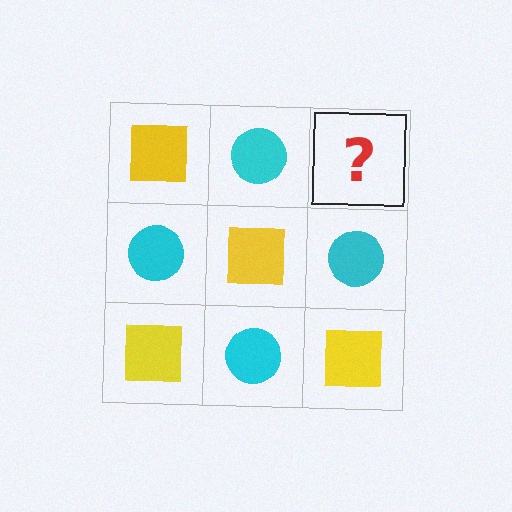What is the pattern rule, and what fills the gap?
The rule is that it alternates yellow square and cyan circle in a checkerboard pattern. The gap should be filled with a yellow square.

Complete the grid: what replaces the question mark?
The question mark should be replaced with a yellow square.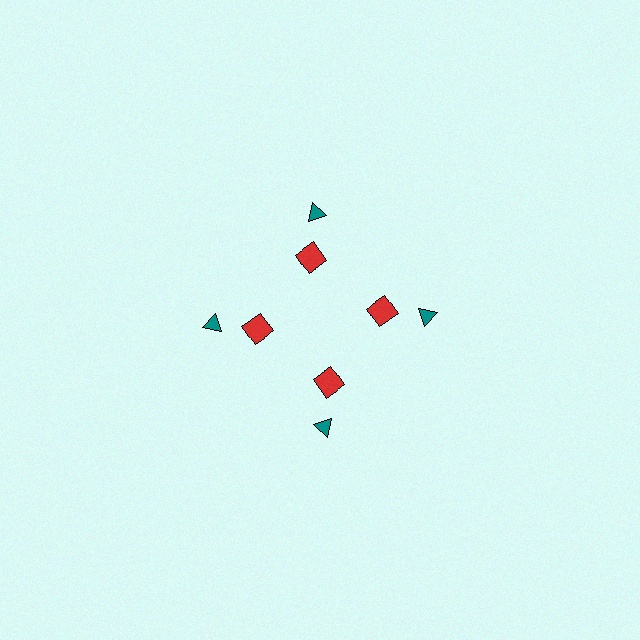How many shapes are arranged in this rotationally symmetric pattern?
There are 8 shapes, arranged in 4 groups of 2.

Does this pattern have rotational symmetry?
Yes, this pattern has 4-fold rotational symmetry. It looks the same after rotating 90 degrees around the center.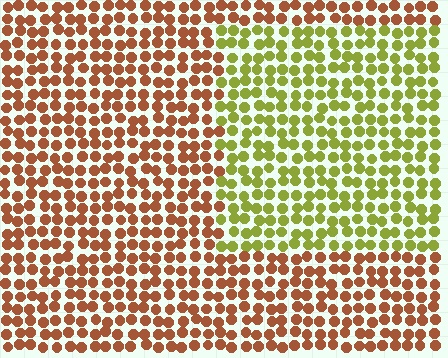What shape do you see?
I see a rectangle.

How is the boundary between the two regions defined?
The boundary is defined purely by a slight shift in hue (about 57 degrees). Spacing, size, and orientation are identical on both sides.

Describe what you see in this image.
The image is filled with small brown elements in a uniform arrangement. A rectangle-shaped region is visible where the elements are tinted to a slightly different hue, forming a subtle color boundary.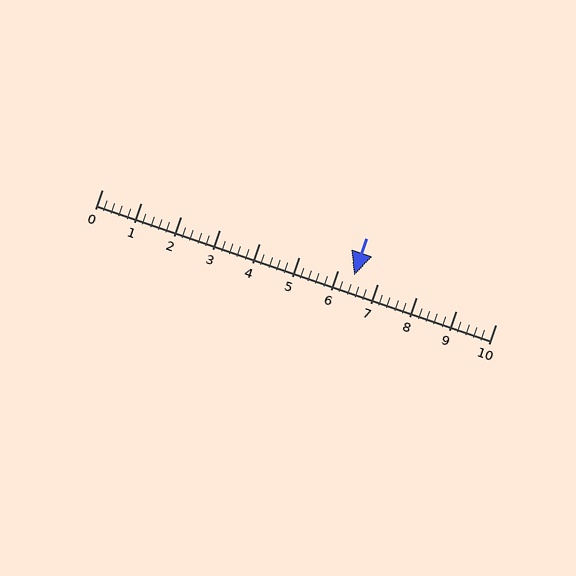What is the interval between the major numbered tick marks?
The major tick marks are spaced 1 units apart.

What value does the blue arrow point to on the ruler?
The blue arrow points to approximately 6.4.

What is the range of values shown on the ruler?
The ruler shows values from 0 to 10.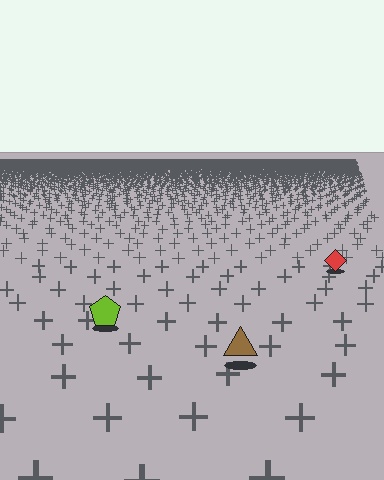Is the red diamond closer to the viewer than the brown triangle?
No. The brown triangle is closer — you can tell from the texture gradient: the ground texture is coarser near it.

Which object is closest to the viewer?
The brown triangle is closest. The texture marks near it are larger and more spread out.